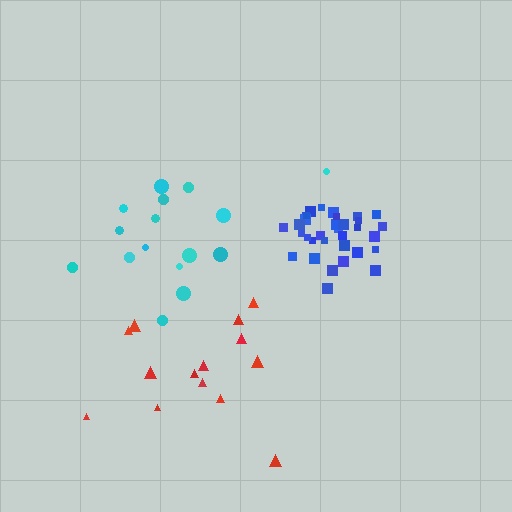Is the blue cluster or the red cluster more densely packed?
Blue.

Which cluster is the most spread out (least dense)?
Red.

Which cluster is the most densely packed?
Blue.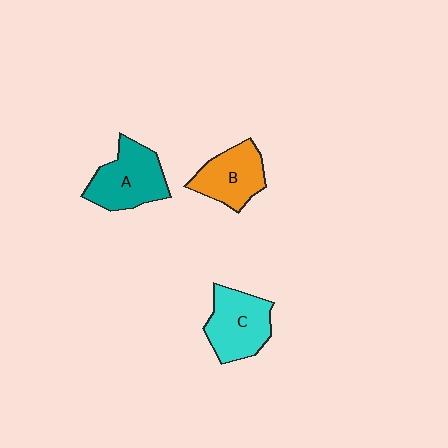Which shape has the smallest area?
Shape B (orange).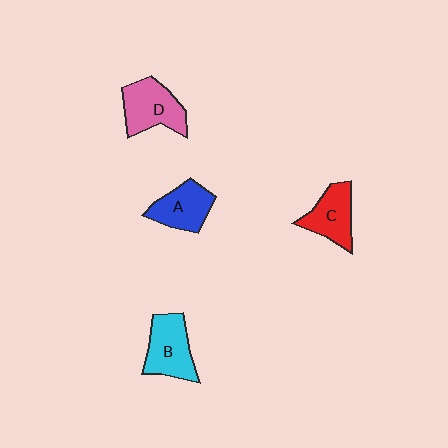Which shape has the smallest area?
Shape A (blue).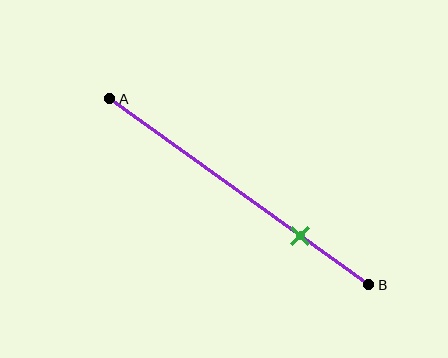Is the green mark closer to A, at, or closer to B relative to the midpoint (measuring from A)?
The green mark is closer to point B than the midpoint of segment AB.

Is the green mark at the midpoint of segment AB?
No, the mark is at about 75% from A, not at the 50% midpoint.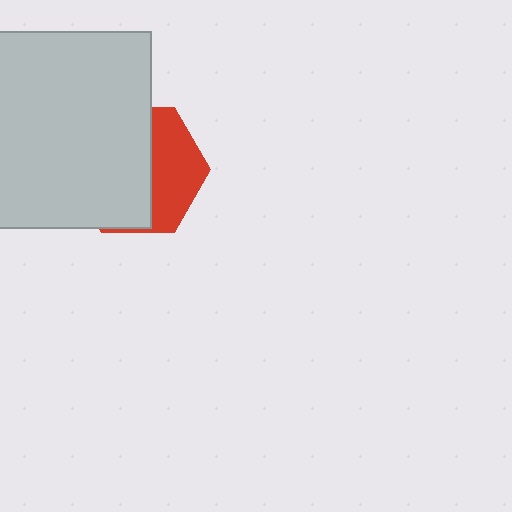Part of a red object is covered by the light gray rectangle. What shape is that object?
It is a hexagon.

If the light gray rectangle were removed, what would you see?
You would see the complete red hexagon.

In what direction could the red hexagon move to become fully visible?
The red hexagon could move right. That would shift it out from behind the light gray rectangle entirely.